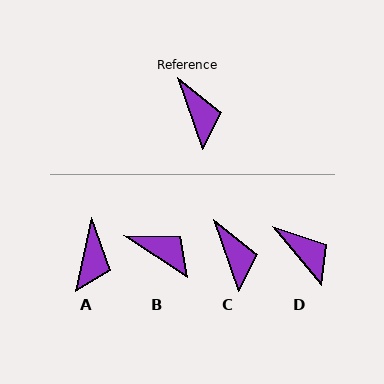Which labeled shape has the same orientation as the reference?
C.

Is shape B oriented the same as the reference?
No, it is off by about 38 degrees.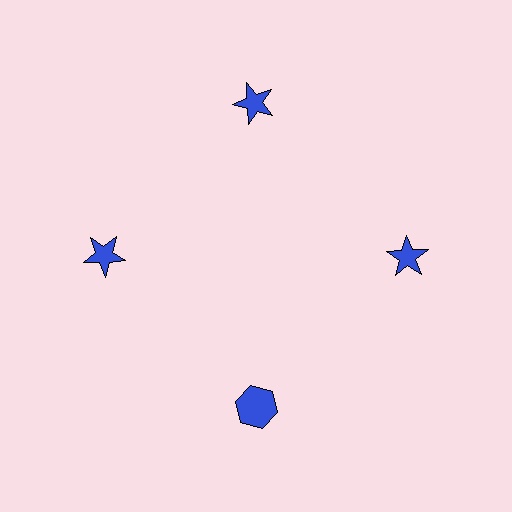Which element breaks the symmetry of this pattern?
The blue hexagon at roughly the 6 o'clock position breaks the symmetry. All other shapes are blue stars.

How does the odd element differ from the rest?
It has a different shape: hexagon instead of star.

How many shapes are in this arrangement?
There are 4 shapes arranged in a ring pattern.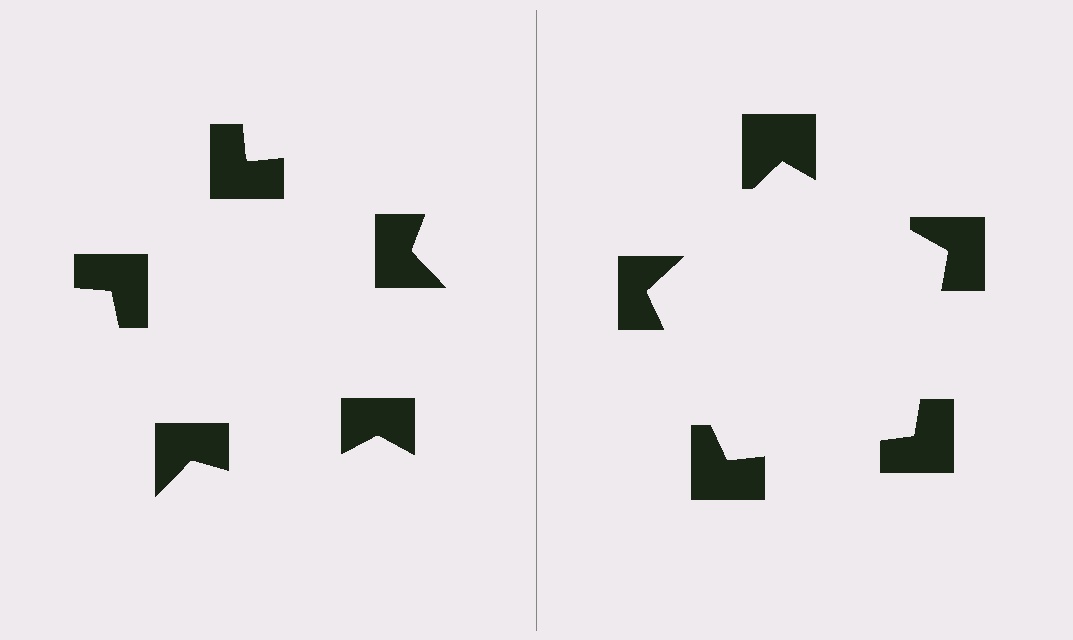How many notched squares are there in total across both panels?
10 — 5 on each side.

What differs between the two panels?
The notched squares are positioned identically on both sides; only the wedge orientations differ. On the right they align to a pentagon; on the left they are misaligned.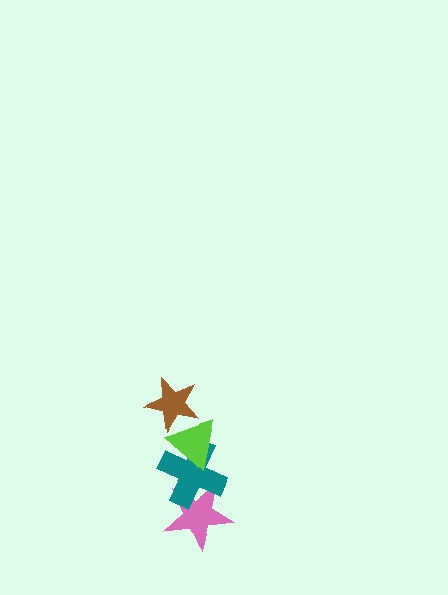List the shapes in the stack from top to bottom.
From top to bottom: the brown star, the lime triangle, the teal cross, the pink star.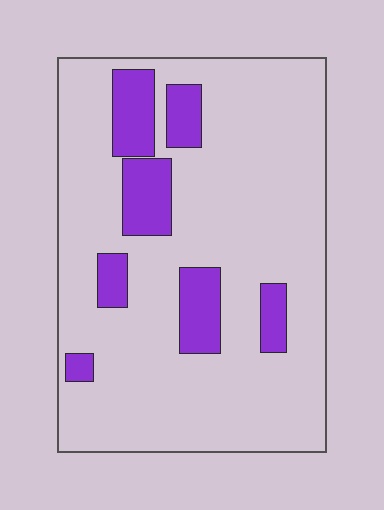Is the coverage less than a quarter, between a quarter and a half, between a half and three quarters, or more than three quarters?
Less than a quarter.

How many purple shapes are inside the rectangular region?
7.